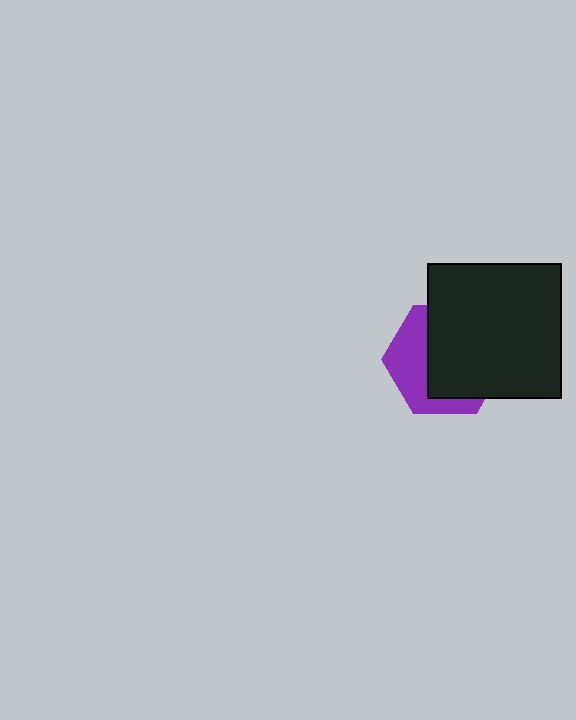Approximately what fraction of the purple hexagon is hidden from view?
Roughly 61% of the purple hexagon is hidden behind the black square.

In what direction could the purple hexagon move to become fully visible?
The purple hexagon could move toward the lower-left. That would shift it out from behind the black square entirely.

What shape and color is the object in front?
The object in front is a black square.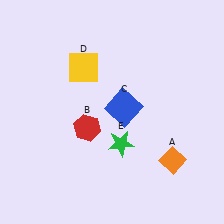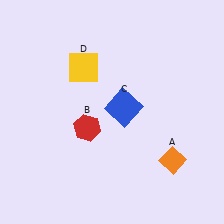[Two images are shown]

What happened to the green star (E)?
The green star (E) was removed in Image 2. It was in the bottom-right area of Image 1.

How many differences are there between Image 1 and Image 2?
There is 1 difference between the two images.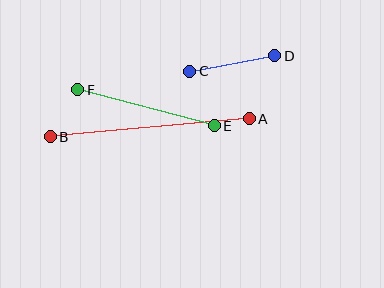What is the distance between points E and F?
The distance is approximately 141 pixels.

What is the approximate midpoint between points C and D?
The midpoint is at approximately (232, 63) pixels.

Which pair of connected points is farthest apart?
Points A and B are farthest apart.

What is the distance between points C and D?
The distance is approximately 86 pixels.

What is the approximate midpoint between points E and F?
The midpoint is at approximately (146, 108) pixels.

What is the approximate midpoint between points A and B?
The midpoint is at approximately (150, 128) pixels.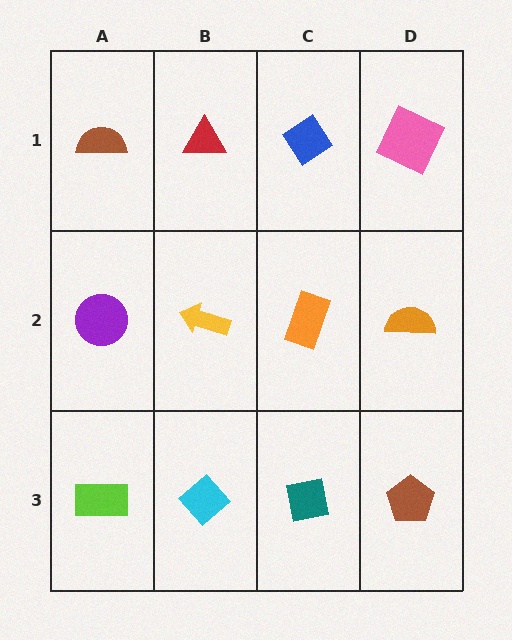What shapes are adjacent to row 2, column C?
A blue diamond (row 1, column C), a teal square (row 3, column C), a yellow arrow (row 2, column B), an orange semicircle (row 2, column D).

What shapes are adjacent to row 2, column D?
A pink square (row 1, column D), a brown pentagon (row 3, column D), an orange rectangle (row 2, column C).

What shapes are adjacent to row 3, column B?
A yellow arrow (row 2, column B), a lime rectangle (row 3, column A), a teal square (row 3, column C).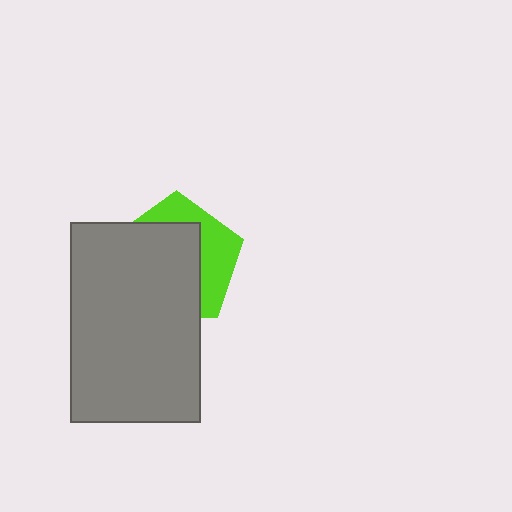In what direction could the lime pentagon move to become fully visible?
The lime pentagon could move toward the upper-right. That would shift it out from behind the gray rectangle entirely.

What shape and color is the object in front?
The object in front is a gray rectangle.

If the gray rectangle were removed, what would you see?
You would see the complete lime pentagon.